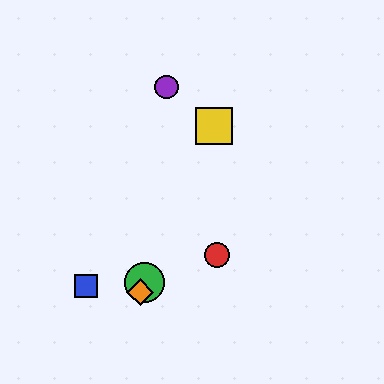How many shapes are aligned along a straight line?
3 shapes (the green circle, the yellow square, the orange diamond) are aligned along a straight line.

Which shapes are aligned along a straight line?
The green circle, the yellow square, the orange diamond are aligned along a straight line.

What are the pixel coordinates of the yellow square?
The yellow square is at (214, 126).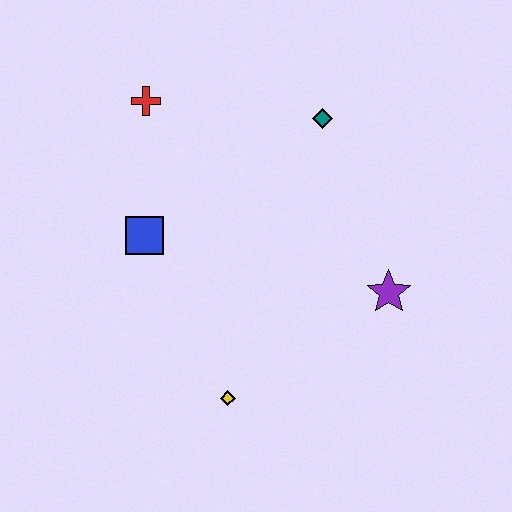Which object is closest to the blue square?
The red cross is closest to the blue square.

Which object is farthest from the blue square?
The purple star is farthest from the blue square.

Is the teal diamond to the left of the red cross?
No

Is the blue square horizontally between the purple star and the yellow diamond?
No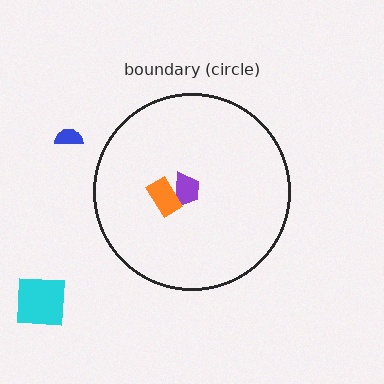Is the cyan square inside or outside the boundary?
Outside.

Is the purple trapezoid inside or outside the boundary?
Inside.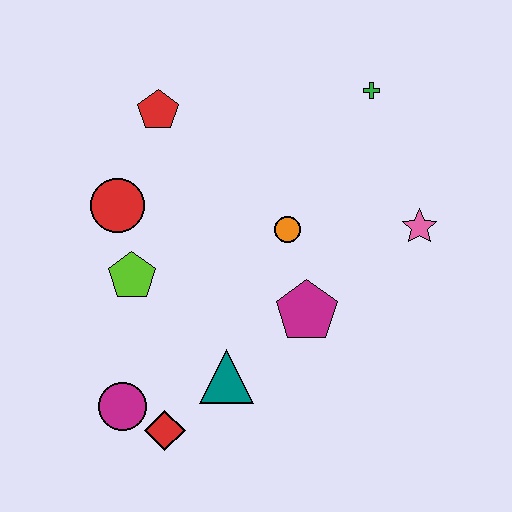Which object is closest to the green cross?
The pink star is closest to the green cross.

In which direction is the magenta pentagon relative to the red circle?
The magenta pentagon is to the right of the red circle.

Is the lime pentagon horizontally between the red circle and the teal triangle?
Yes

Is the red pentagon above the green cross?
No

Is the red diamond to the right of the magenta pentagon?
No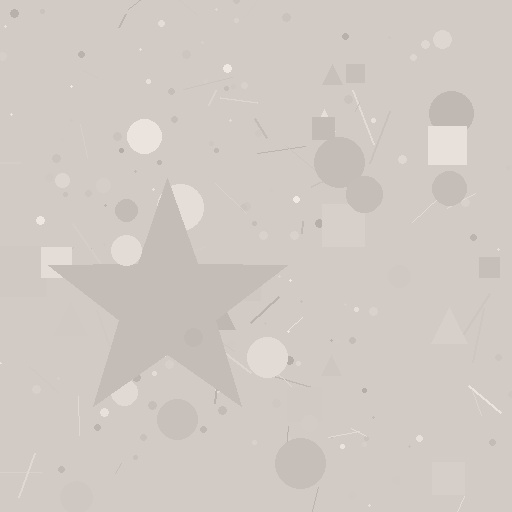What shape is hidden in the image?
A star is hidden in the image.